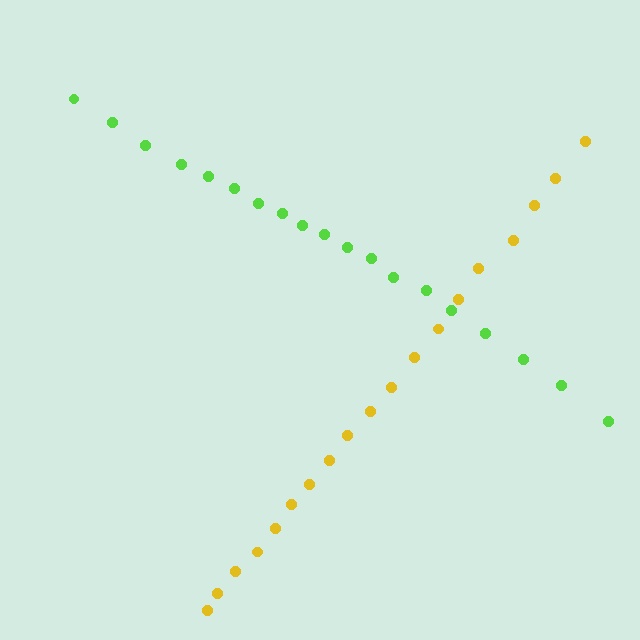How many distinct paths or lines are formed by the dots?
There are 2 distinct paths.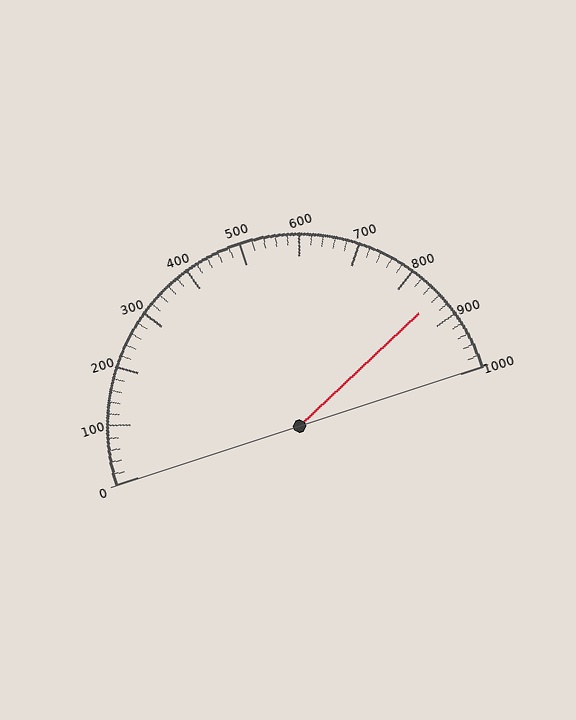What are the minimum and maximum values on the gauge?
The gauge ranges from 0 to 1000.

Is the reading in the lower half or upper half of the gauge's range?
The reading is in the upper half of the range (0 to 1000).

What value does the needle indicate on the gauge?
The needle indicates approximately 860.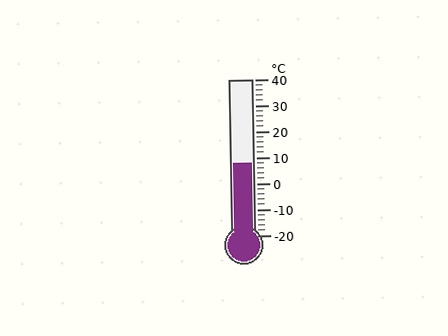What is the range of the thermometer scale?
The thermometer scale ranges from -20°C to 40°C.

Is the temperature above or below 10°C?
The temperature is below 10°C.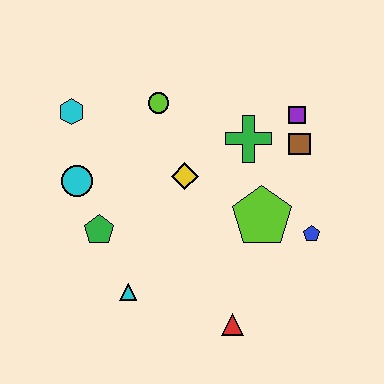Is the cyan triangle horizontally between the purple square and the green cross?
No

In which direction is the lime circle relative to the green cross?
The lime circle is to the left of the green cross.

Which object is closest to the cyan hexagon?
The cyan circle is closest to the cyan hexagon.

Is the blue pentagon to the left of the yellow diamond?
No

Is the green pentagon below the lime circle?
Yes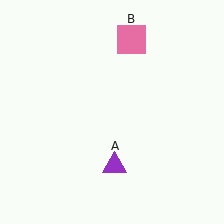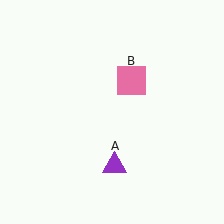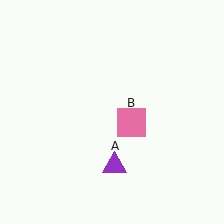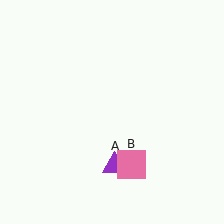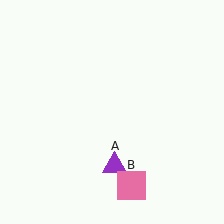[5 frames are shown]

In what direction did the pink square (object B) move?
The pink square (object B) moved down.